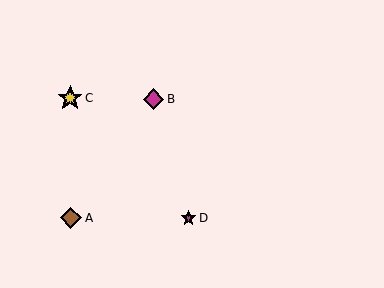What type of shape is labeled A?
Shape A is a brown diamond.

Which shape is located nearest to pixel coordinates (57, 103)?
The yellow star (labeled C) at (70, 98) is nearest to that location.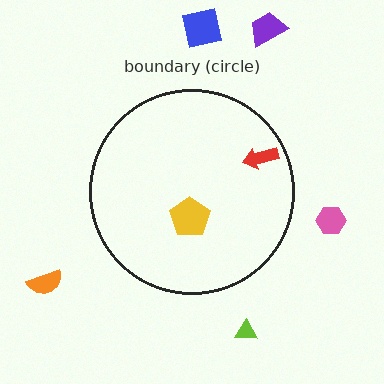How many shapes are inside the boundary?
2 inside, 5 outside.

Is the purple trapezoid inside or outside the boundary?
Outside.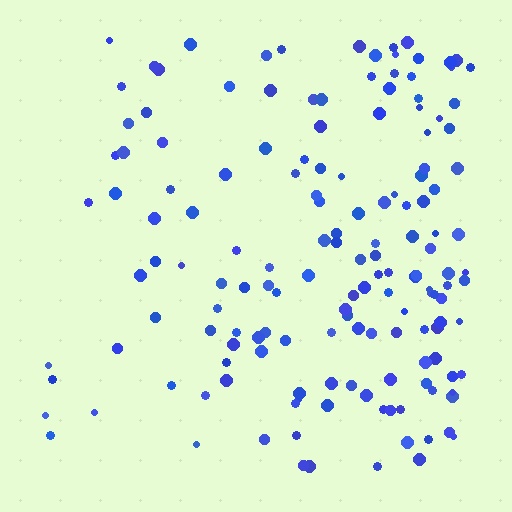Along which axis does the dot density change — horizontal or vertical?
Horizontal.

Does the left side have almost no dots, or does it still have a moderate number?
Still a moderate number, just noticeably fewer than the right.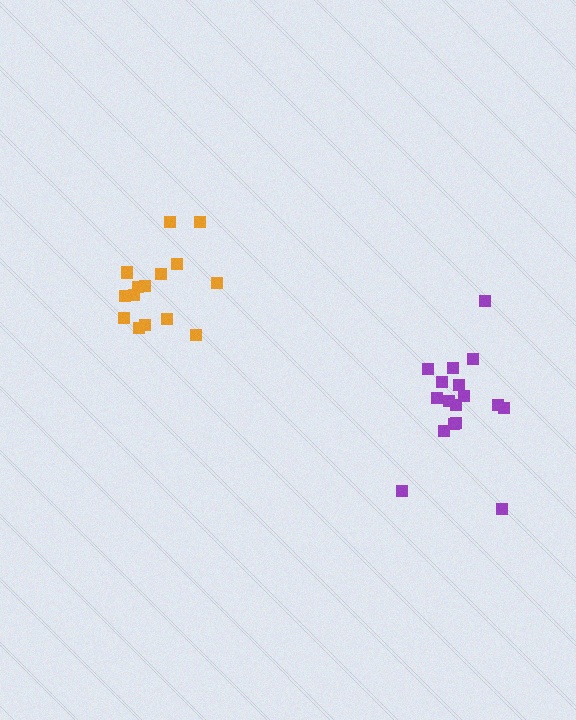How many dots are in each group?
Group 1: 18 dots, Group 2: 15 dots (33 total).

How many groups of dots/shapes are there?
There are 2 groups.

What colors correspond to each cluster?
The clusters are colored: purple, orange.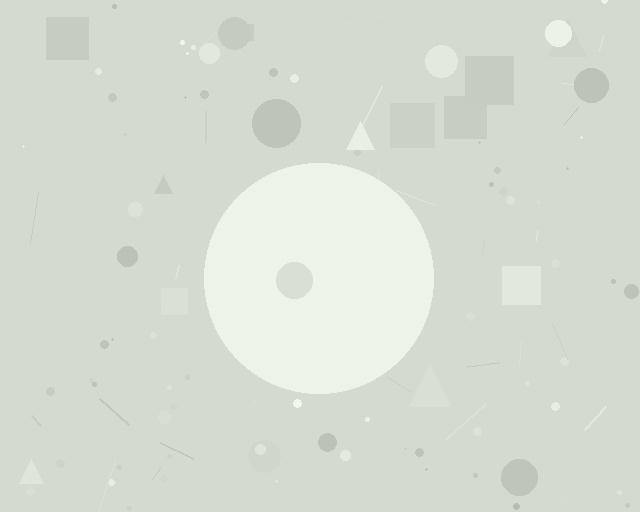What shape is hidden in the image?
A circle is hidden in the image.